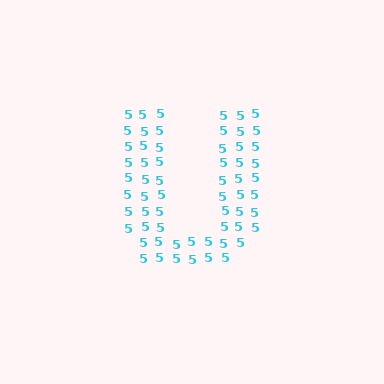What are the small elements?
The small elements are digit 5's.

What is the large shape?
The large shape is the letter U.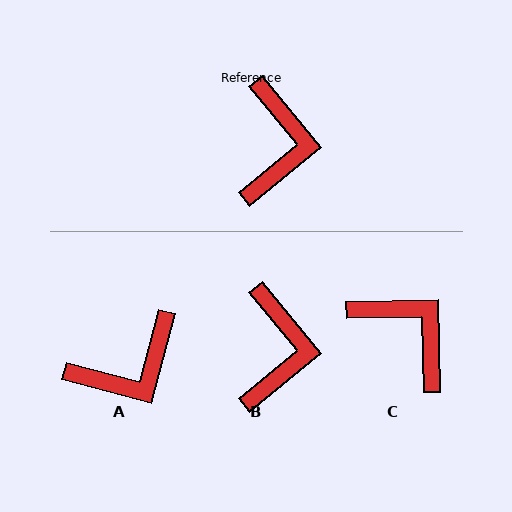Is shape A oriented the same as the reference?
No, it is off by about 54 degrees.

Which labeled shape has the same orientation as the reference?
B.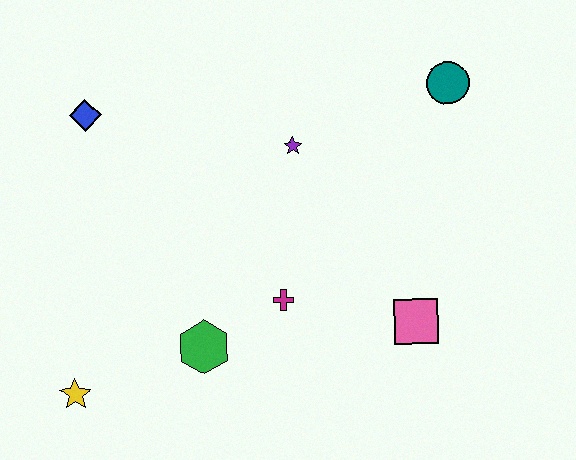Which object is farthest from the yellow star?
The teal circle is farthest from the yellow star.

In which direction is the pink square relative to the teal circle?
The pink square is below the teal circle.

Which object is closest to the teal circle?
The purple star is closest to the teal circle.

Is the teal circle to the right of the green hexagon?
Yes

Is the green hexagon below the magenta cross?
Yes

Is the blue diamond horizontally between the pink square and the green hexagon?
No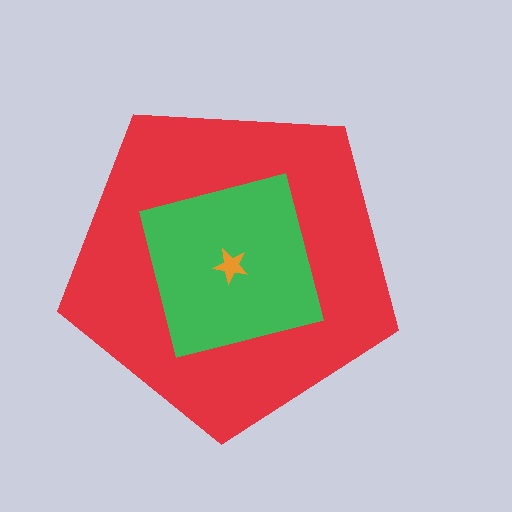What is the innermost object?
The orange star.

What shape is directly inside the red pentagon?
The green square.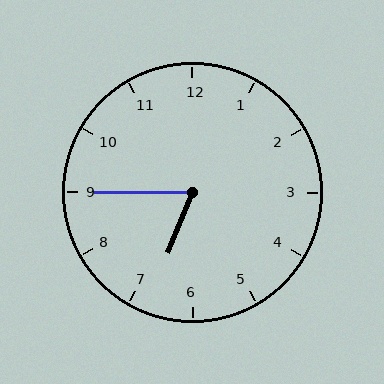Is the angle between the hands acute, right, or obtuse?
It is acute.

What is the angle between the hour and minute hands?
Approximately 68 degrees.